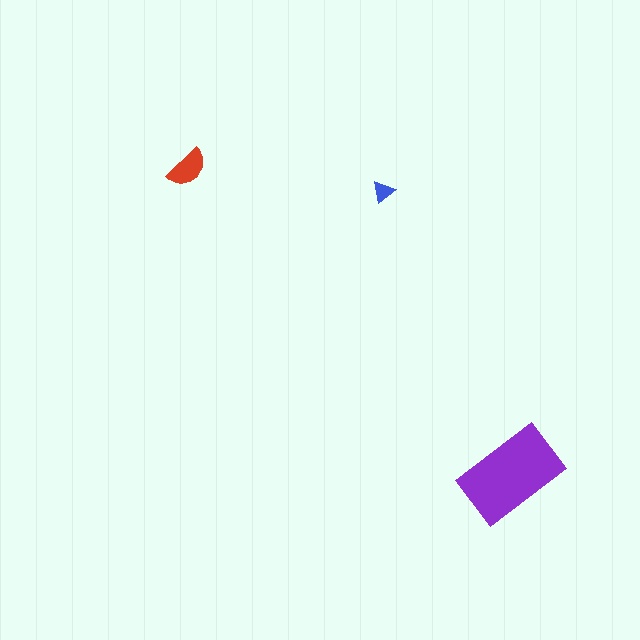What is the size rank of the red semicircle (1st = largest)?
2nd.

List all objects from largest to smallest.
The purple rectangle, the red semicircle, the blue triangle.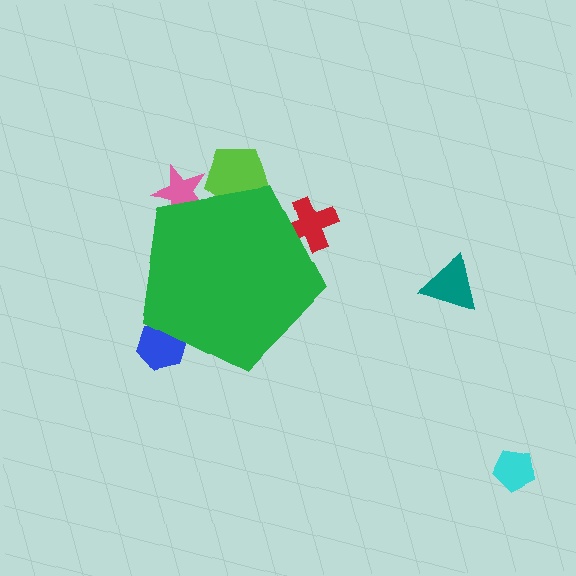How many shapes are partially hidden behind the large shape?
4 shapes are partially hidden.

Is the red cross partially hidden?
Yes, the red cross is partially hidden behind the green pentagon.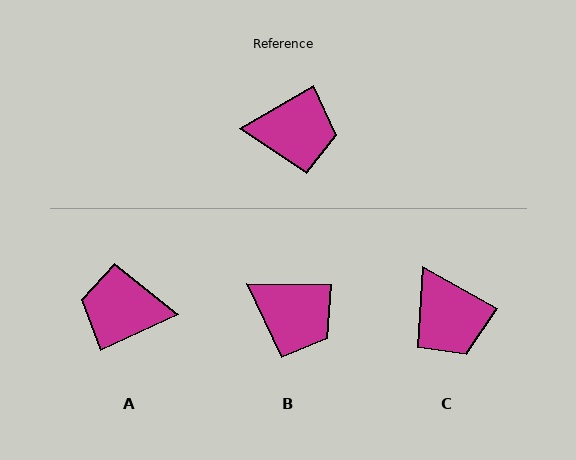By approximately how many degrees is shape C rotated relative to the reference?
Approximately 59 degrees clockwise.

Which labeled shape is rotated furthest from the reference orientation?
A, about 176 degrees away.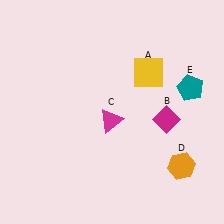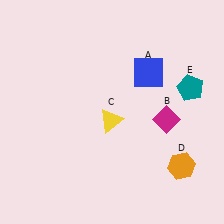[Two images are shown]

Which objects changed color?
A changed from yellow to blue. C changed from magenta to yellow.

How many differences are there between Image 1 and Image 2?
There are 2 differences between the two images.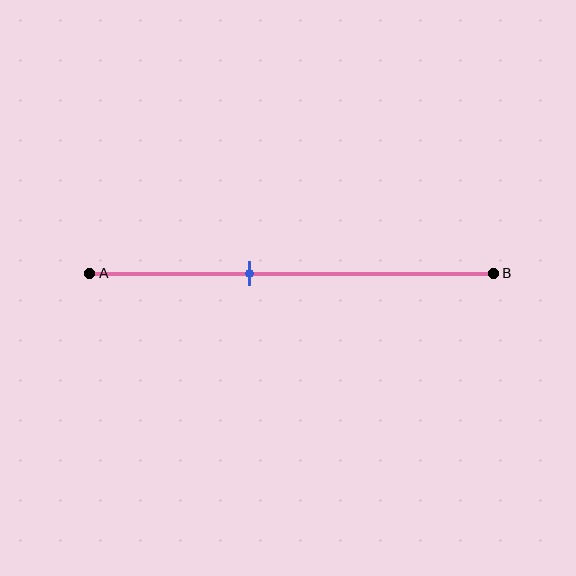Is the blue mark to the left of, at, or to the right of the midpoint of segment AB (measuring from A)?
The blue mark is to the left of the midpoint of segment AB.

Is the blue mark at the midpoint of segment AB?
No, the mark is at about 40% from A, not at the 50% midpoint.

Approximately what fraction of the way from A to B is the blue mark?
The blue mark is approximately 40% of the way from A to B.